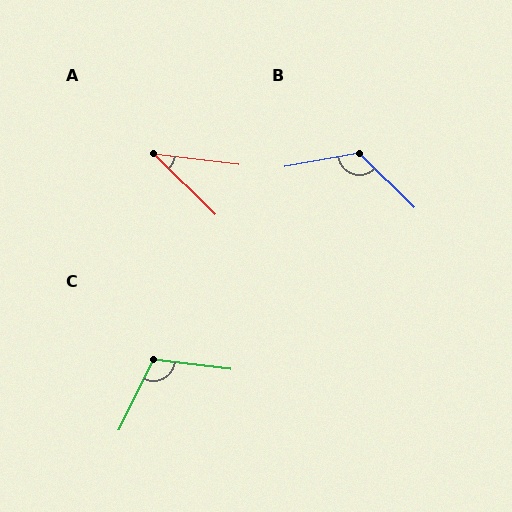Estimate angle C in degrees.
Approximately 109 degrees.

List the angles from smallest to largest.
A (37°), C (109°), B (125°).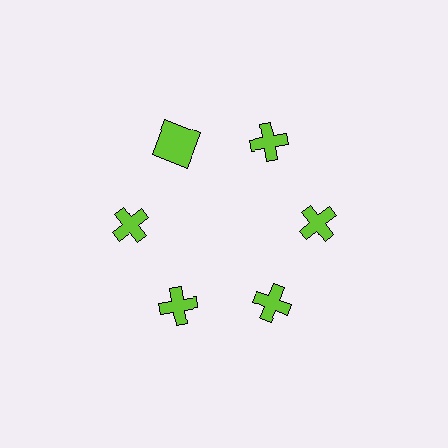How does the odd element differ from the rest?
It has a different shape: square instead of cross.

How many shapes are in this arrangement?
There are 6 shapes arranged in a ring pattern.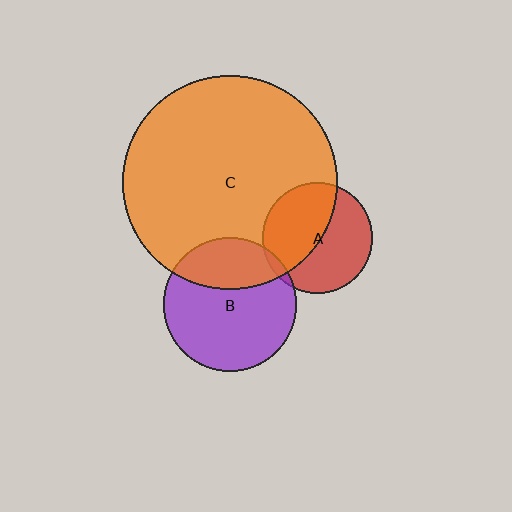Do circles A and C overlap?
Yes.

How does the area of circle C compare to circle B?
Approximately 2.6 times.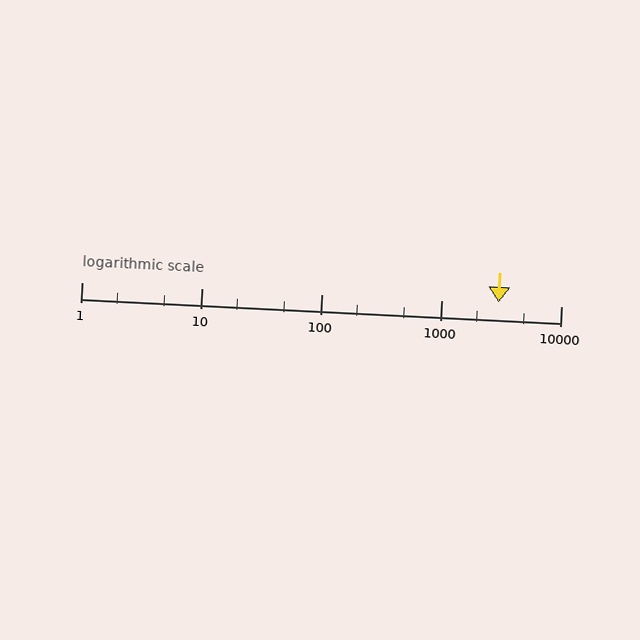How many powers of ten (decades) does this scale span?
The scale spans 4 decades, from 1 to 10000.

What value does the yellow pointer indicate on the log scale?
The pointer indicates approximately 3000.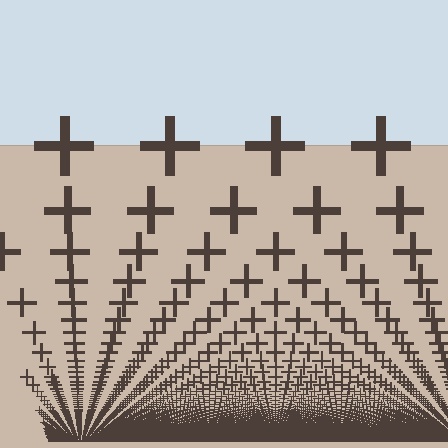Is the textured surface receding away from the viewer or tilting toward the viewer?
The surface appears to tilt toward the viewer. Texture elements get larger and sparser toward the top.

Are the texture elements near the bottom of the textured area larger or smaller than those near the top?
Smaller. The gradient is inverted — elements near the bottom are smaller and denser.